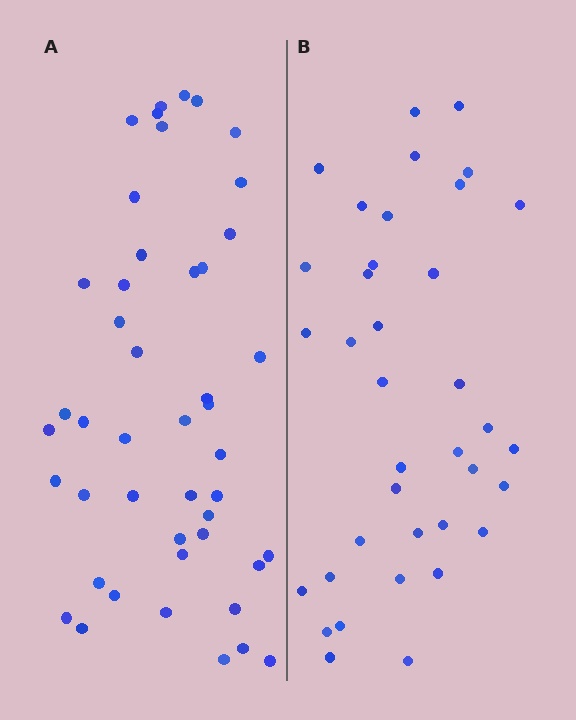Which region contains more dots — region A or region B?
Region A (the left region) has more dots.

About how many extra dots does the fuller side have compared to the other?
Region A has roughly 8 or so more dots than region B.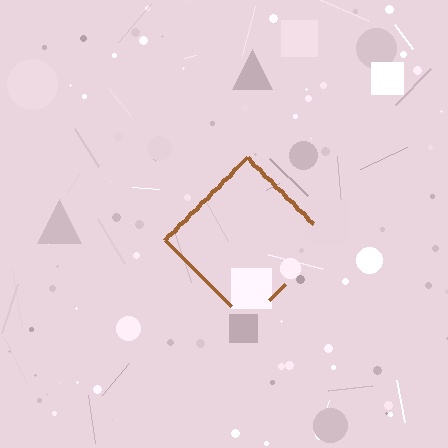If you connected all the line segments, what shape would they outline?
They would outline a diamond.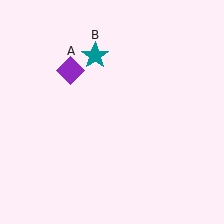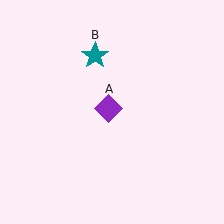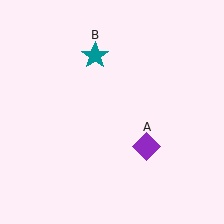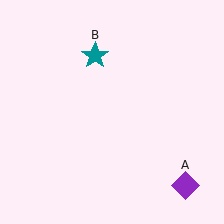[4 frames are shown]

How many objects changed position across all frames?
1 object changed position: purple diamond (object A).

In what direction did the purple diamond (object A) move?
The purple diamond (object A) moved down and to the right.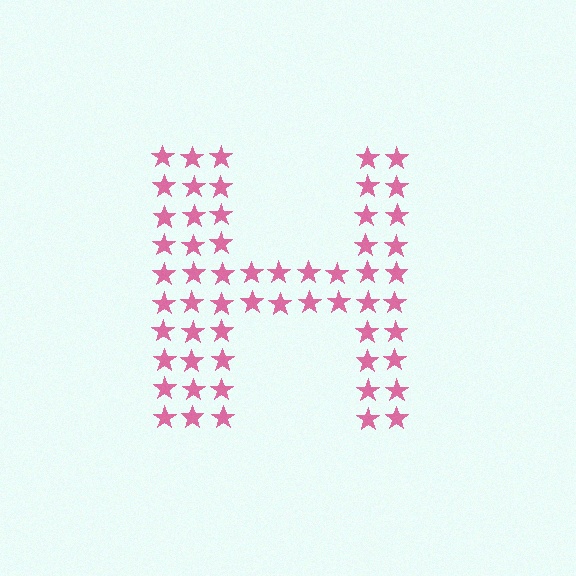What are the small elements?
The small elements are stars.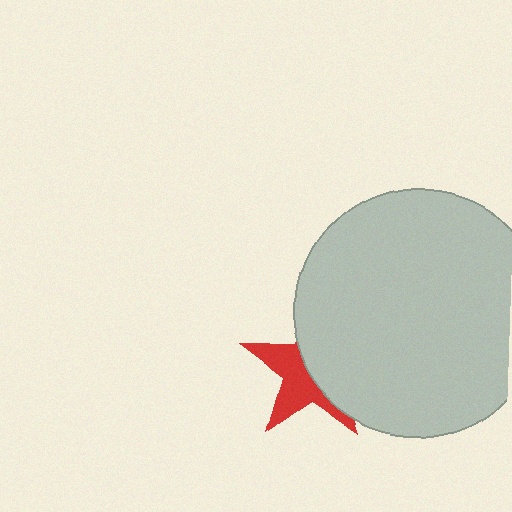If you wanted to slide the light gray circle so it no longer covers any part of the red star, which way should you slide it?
Slide it right — that is the most direct way to separate the two shapes.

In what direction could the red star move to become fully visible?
The red star could move left. That would shift it out from behind the light gray circle entirely.